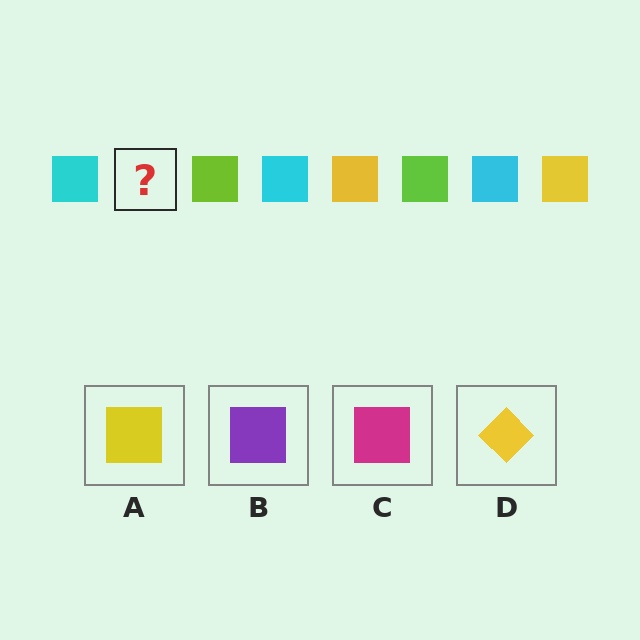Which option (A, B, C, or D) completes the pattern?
A.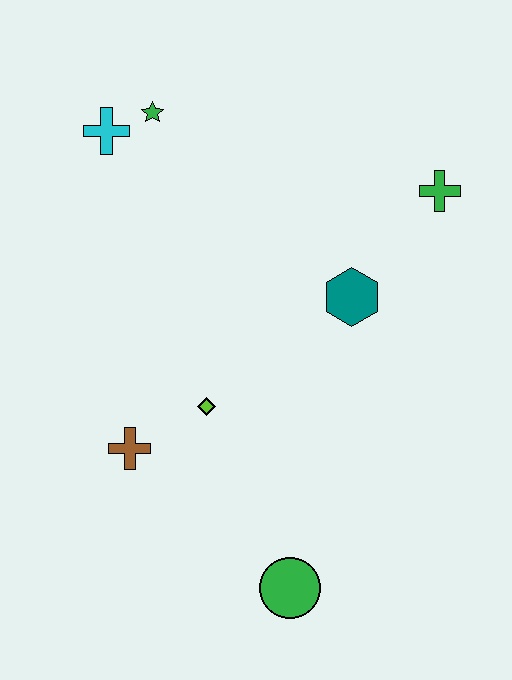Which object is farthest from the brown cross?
The green cross is farthest from the brown cross.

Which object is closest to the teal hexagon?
The green cross is closest to the teal hexagon.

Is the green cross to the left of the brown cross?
No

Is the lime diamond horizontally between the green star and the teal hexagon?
Yes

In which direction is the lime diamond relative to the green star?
The lime diamond is below the green star.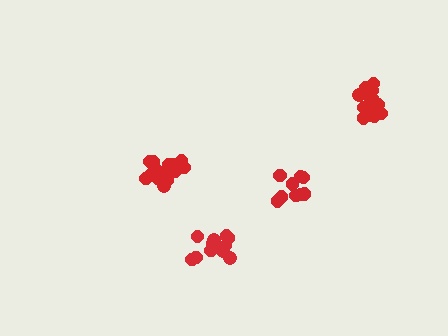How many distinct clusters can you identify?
There are 4 distinct clusters.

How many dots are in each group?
Group 1: 12 dots, Group 2: 15 dots, Group 3: 9 dots, Group 4: 15 dots (51 total).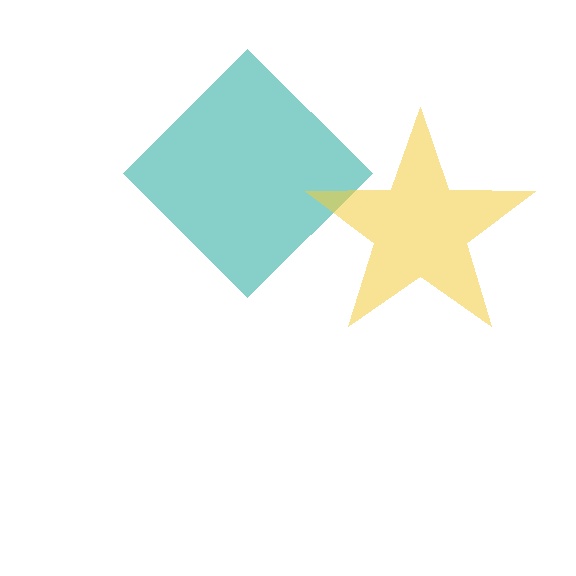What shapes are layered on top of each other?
The layered shapes are: a teal diamond, a yellow star.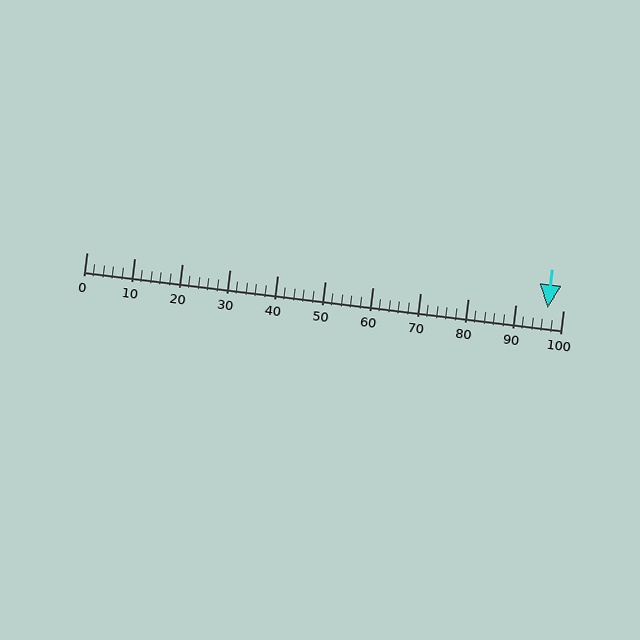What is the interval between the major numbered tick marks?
The major tick marks are spaced 10 units apart.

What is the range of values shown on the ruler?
The ruler shows values from 0 to 100.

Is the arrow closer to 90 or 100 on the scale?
The arrow is closer to 100.